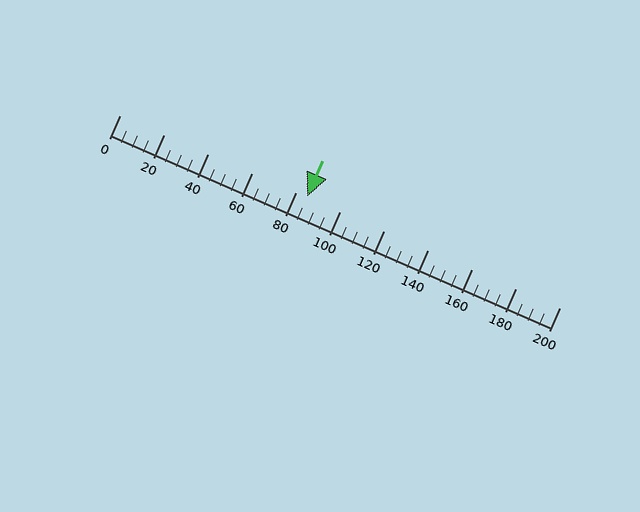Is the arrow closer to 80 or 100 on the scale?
The arrow is closer to 80.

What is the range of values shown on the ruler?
The ruler shows values from 0 to 200.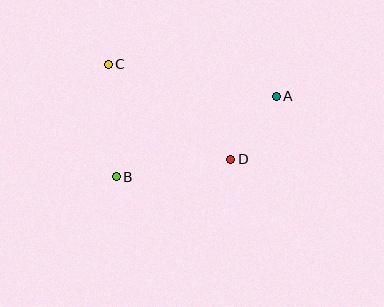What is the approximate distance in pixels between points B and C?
The distance between B and C is approximately 113 pixels.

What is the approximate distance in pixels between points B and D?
The distance between B and D is approximately 116 pixels.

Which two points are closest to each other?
Points A and D are closest to each other.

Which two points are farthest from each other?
Points A and B are farthest from each other.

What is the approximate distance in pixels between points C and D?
The distance between C and D is approximately 155 pixels.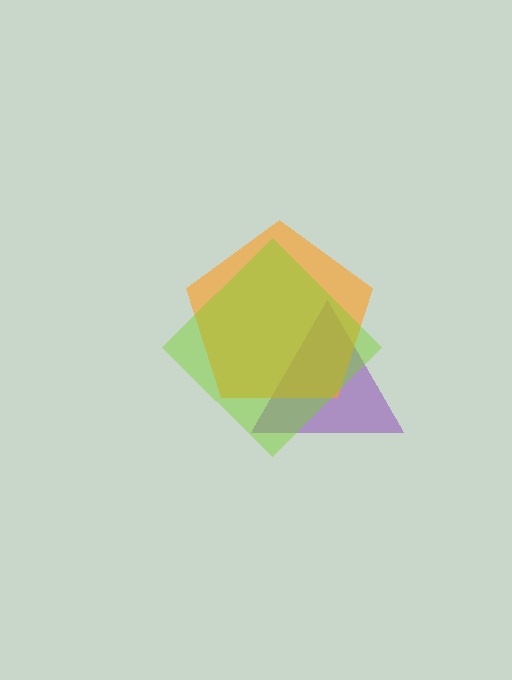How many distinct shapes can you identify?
There are 3 distinct shapes: a purple triangle, an orange pentagon, a lime diamond.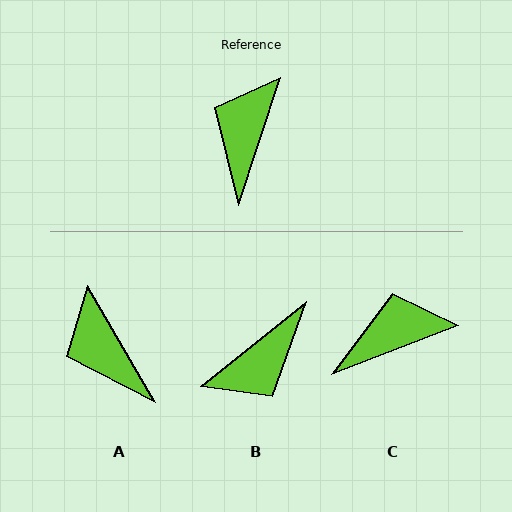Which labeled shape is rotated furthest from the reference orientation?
B, about 147 degrees away.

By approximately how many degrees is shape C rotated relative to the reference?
Approximately 51 degrees clockwise.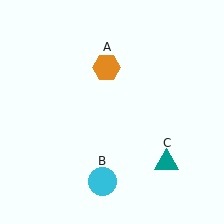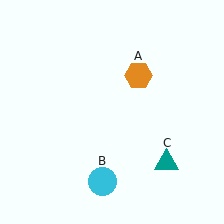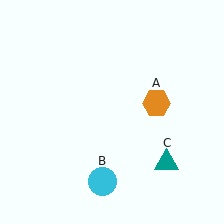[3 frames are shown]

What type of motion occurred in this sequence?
The orange hexagon (object A) rotated clockwise around the center of the scene.